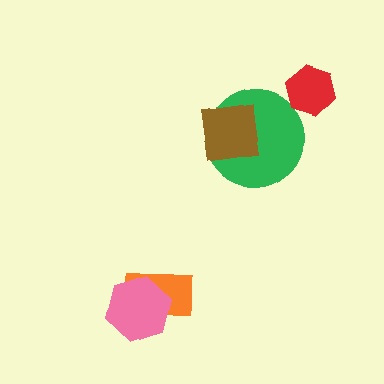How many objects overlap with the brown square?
1 object overlaps with the brown square.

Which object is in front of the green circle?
The brown square is in front of the green circle.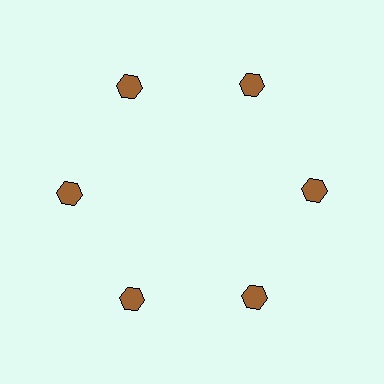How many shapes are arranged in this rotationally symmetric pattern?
There are 6 shapes, arranged in 6 groups of 1.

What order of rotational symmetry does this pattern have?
This pattern has 6-fold rotational symmetry.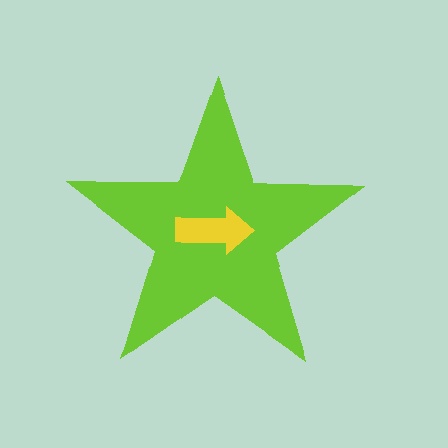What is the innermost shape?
The yellow arrow.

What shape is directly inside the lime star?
The yellow arrow.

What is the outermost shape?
The lime star.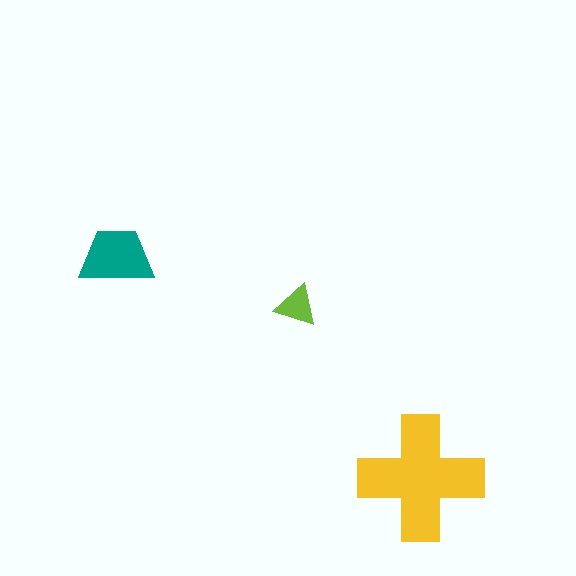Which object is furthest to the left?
The teal trapezoid is leftmost.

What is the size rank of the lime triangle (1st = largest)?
3rd.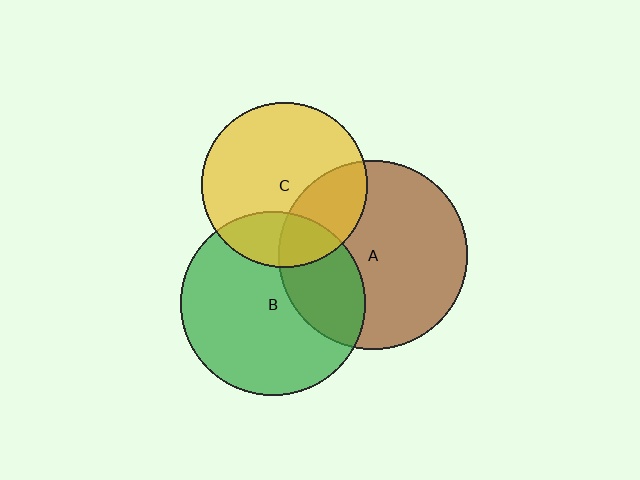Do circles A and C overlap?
Yes.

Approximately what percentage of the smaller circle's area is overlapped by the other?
Approximately 30%.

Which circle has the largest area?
Circle A (brown).